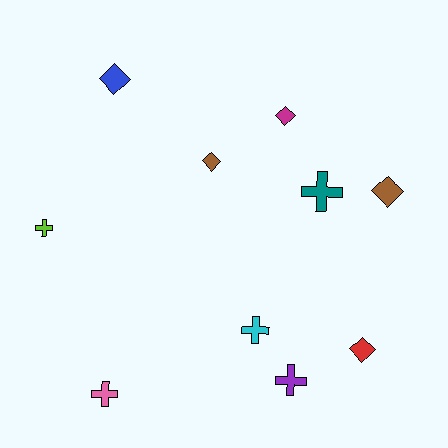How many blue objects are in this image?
There is 1 blue object.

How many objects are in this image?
There are 10 objects.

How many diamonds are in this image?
There are 5 diamonds.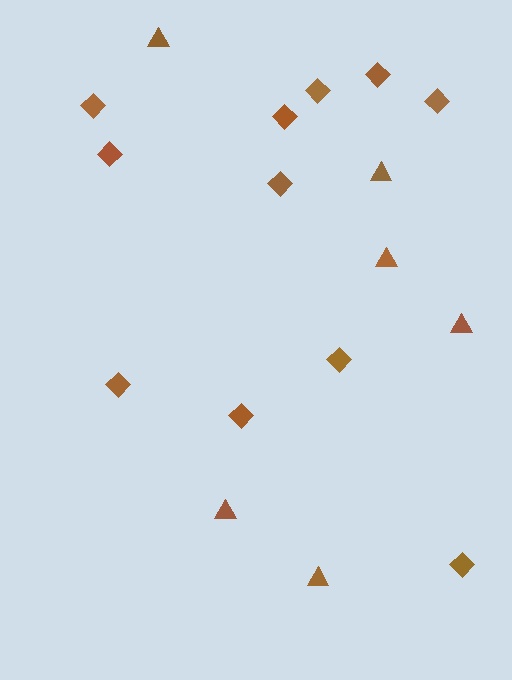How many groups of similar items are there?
There are 2 groups: one group of diamonds (11) and one group of triangles (6).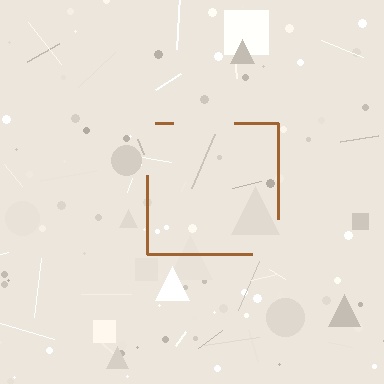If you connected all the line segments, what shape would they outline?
They would outline a square.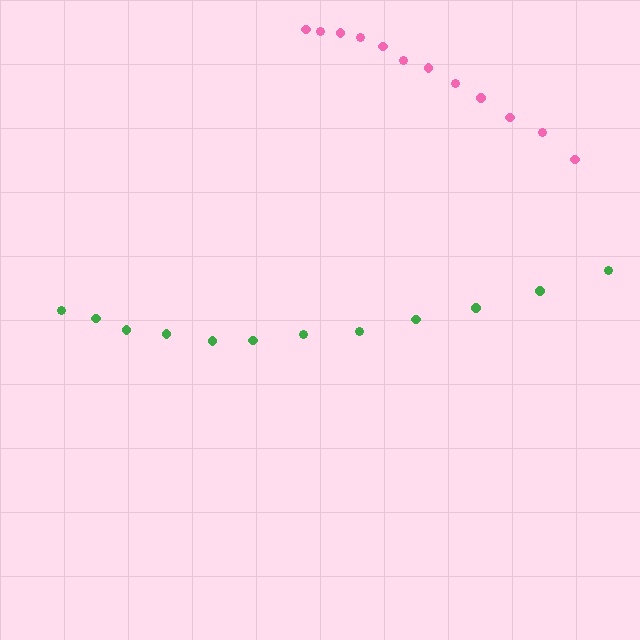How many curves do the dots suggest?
There are 2 distinct paths.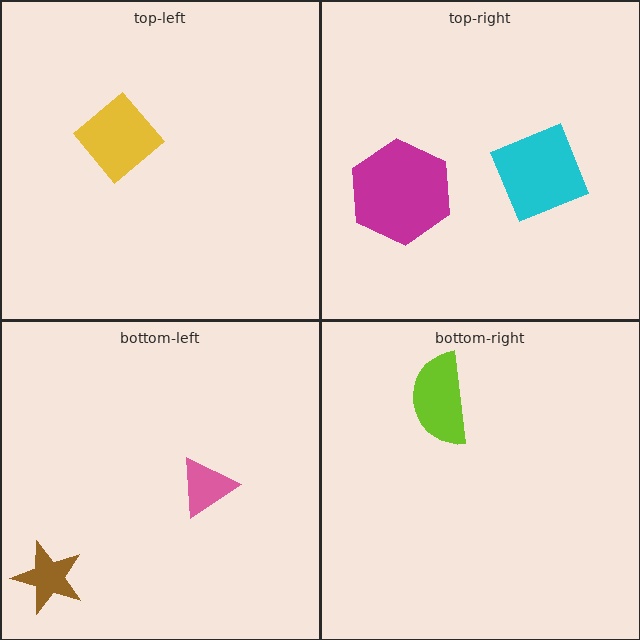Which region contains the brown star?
The bottom-left region.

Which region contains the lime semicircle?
The bottom-right region.